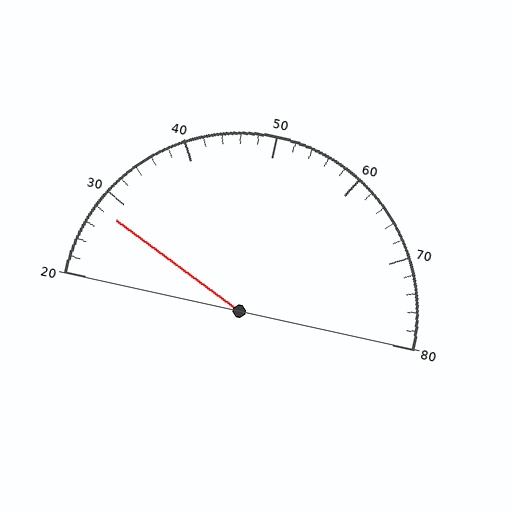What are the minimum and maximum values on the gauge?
The gauge ranges from 20 to 80.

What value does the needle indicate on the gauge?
The needle indicates approximately 28.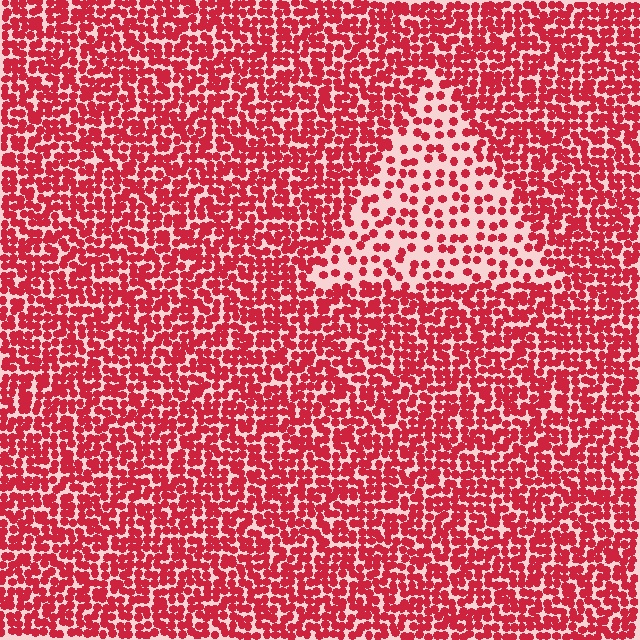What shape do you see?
I see a triangle.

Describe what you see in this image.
The image contains small red elements arranged at two different densities. A triangle-shaped region is visible where the elements are less densely packed than the surrounding area.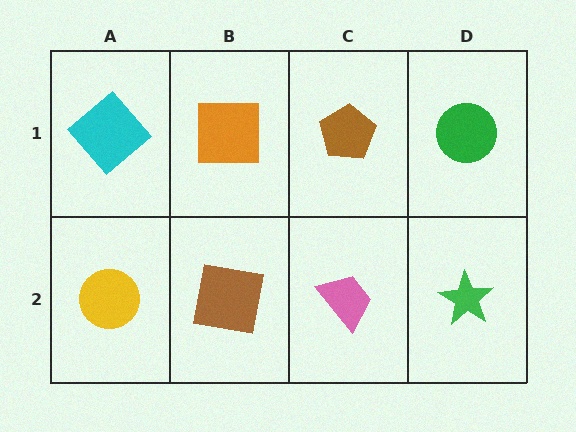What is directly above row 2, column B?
An orange square.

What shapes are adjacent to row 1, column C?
A pink trapezoid (row 2, column C), an orange square (row 1, column B), a green circle (row 1, column D).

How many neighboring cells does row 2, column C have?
3.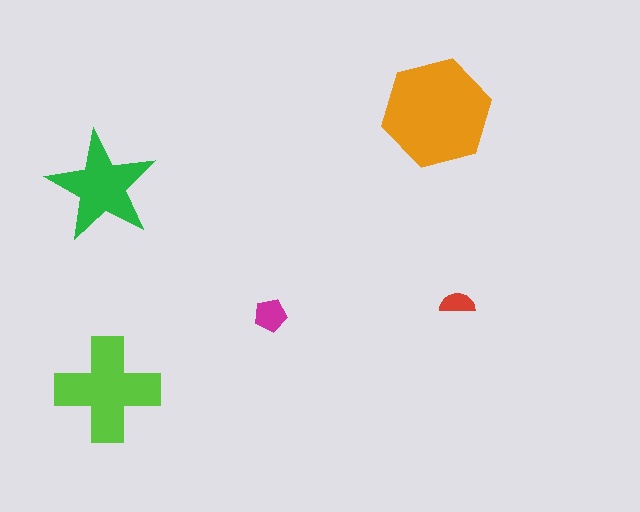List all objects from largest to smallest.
The orange hexagon, the lime cross, the green star, the magenta pentagon, the red semicircle.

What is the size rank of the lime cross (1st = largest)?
2nd.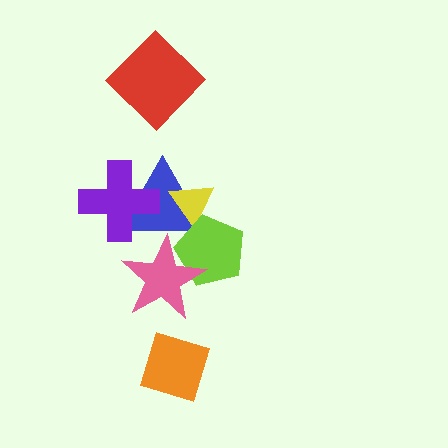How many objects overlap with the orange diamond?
0 objects overlap with the orange diamond.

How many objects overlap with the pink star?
2 objects overlap with the pink star.